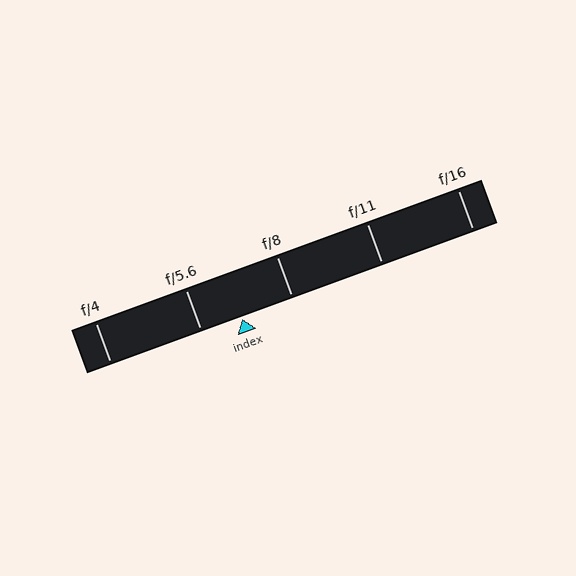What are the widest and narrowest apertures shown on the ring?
The widest aperture shown is f/4 and the narrowest is f/16.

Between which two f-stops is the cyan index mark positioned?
The index mark is between f/5.6 and f/8.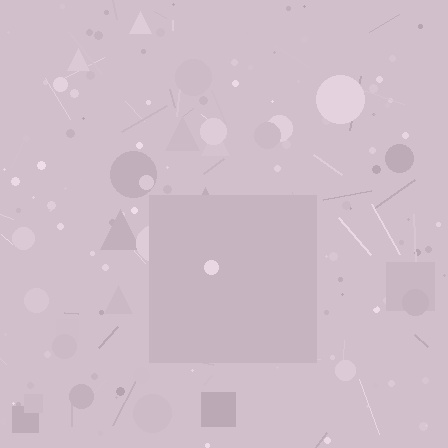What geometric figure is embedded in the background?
A square is embedded in the background.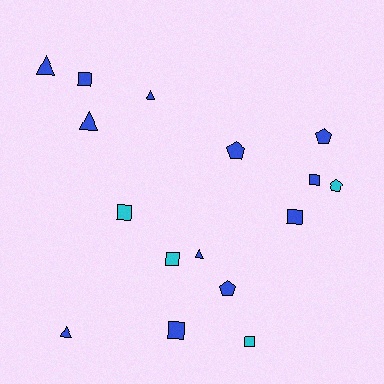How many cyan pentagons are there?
There is 1 cyan pentagon.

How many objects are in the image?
There are 16 objects.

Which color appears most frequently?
Blue, with 12 objects.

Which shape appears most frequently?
Square, with 7 objects.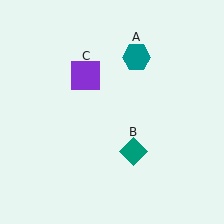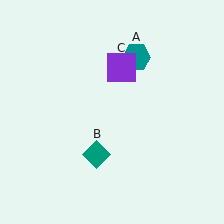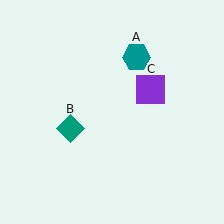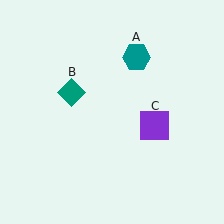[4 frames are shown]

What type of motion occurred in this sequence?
The teal diamond (object B), purple square (object C) rotated clockwise around the center of the scene.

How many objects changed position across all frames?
2 objects changed position: teal diamond (object B), purple square (object C).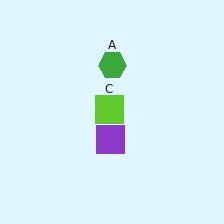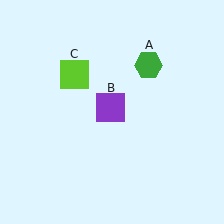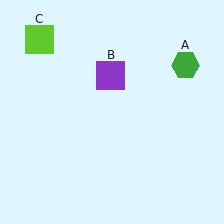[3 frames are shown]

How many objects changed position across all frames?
3 objects changed position: green hexagon (object A), purple square (object B), lime square (object C).